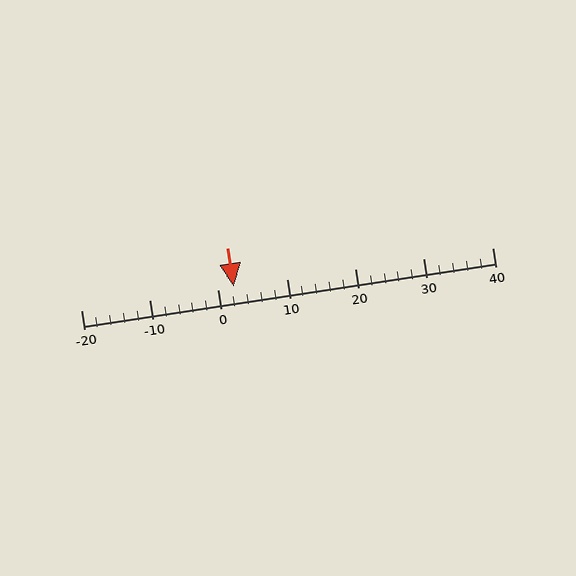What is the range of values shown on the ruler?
The ruler shows values from -20 to 40.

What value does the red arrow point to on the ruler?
The red arrow points to approximately 2.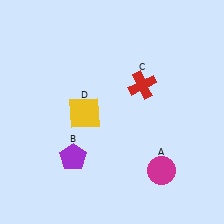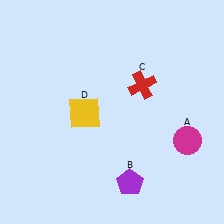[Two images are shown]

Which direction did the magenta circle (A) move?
The magenta circle (A) moved up.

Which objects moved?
The objects that moved are: the magenta circle (A), the purple pentagon (B).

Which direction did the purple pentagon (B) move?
The purple pentagon (B) moved right.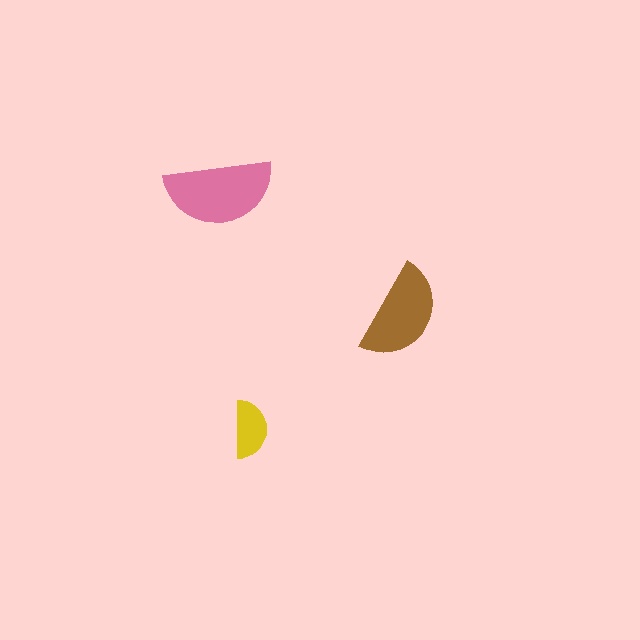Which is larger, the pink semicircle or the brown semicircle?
The pink one.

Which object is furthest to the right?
The brown semicircle is rightmost.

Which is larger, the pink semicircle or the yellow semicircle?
The pink one.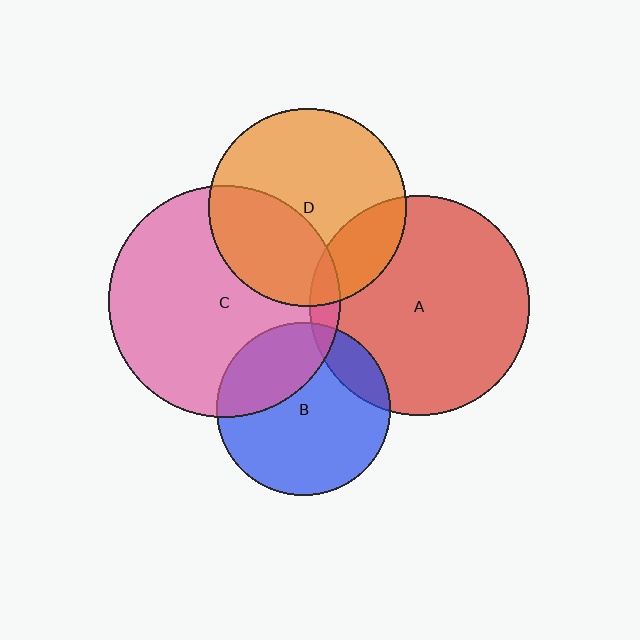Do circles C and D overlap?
Yes.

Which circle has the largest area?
Circle C (pink).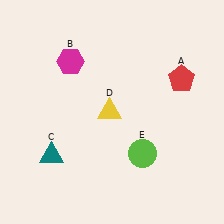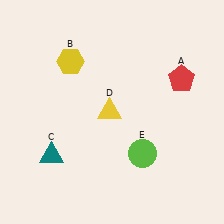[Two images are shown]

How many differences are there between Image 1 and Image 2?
There is 1 difference between the two images.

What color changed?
The hexagon (B) changed from magenta in Image 1 to yellow in Image 2.